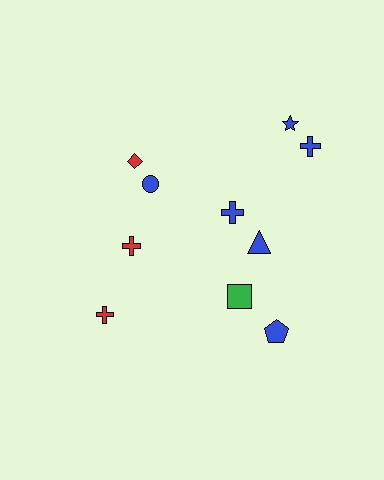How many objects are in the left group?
There are 4 objects.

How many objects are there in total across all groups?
There are 10 objects.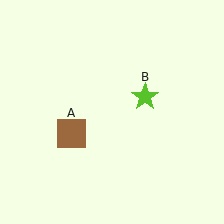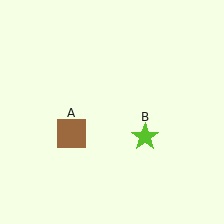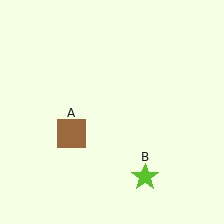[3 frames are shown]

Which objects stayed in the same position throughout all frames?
Brown square (object A) remained stationary.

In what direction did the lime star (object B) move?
The lime star (object B) moved down.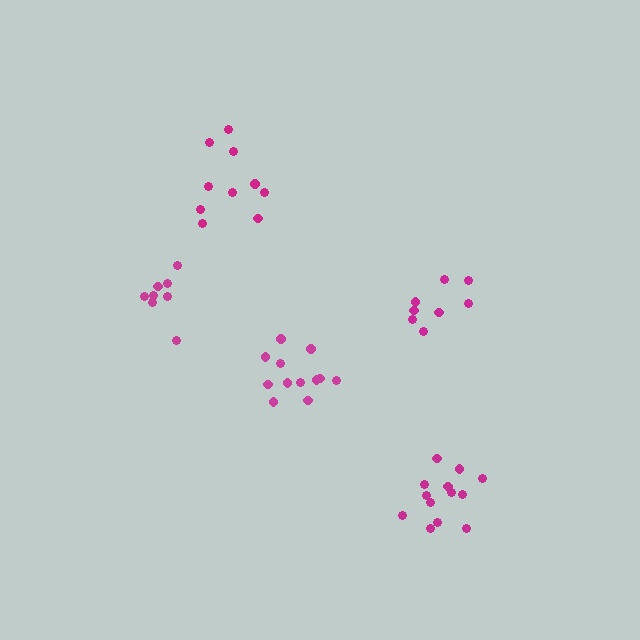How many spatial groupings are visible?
There are 5 spatial groupings.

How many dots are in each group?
Group 1: 12 dots, Group 2: 10 dots, Group 3: 8 dots, Group 4: 13 dots, Group 5: 8 dots (51 total).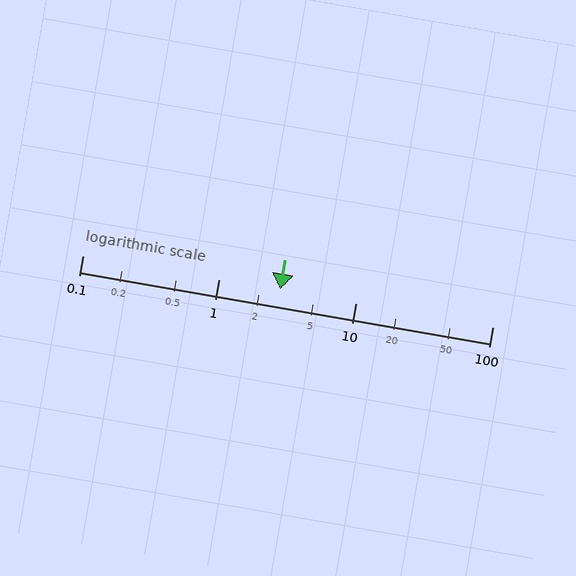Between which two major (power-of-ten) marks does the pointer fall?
The pointer is between 1 and 10.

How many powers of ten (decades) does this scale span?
The scale spans 3 decades, from 0.1 to 100.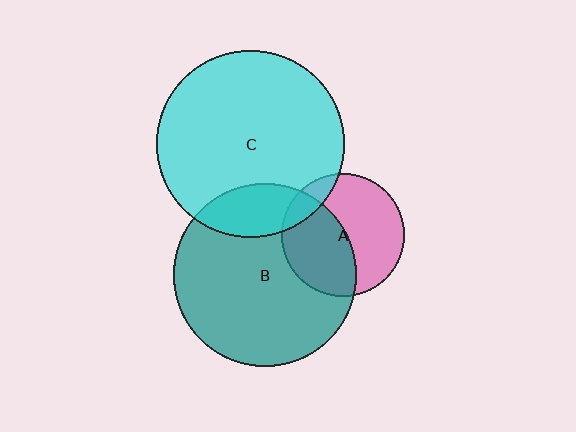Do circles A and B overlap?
Yes.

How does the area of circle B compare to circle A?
Approximately 2.2 times.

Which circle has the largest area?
Circle C (cyan).